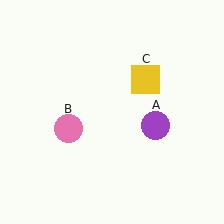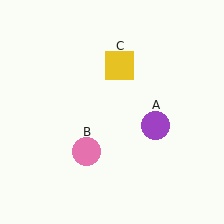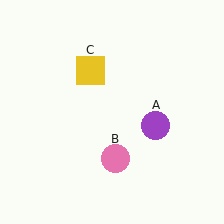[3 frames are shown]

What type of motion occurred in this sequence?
The pink circle (object B), yellow square (object C) rotated counterclockwise around the center of the scene.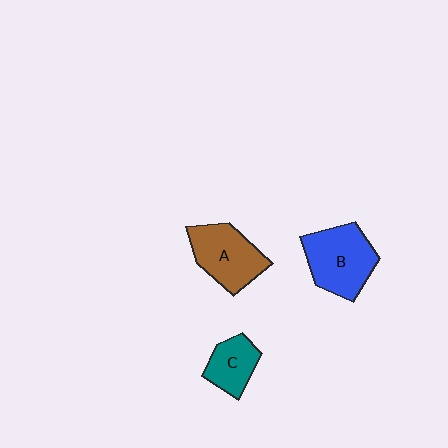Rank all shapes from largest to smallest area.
From largest to smallest: B (blue), A (brown), C (teal).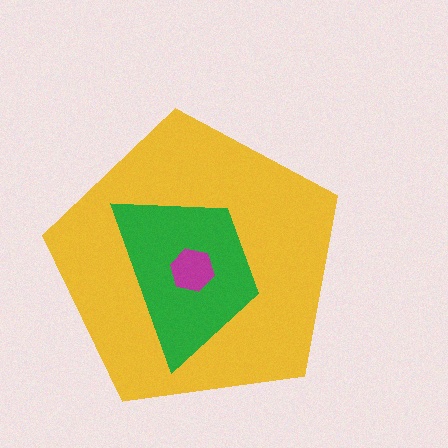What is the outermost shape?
The yellow pentagon.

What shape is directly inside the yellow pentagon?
The green trapezoid.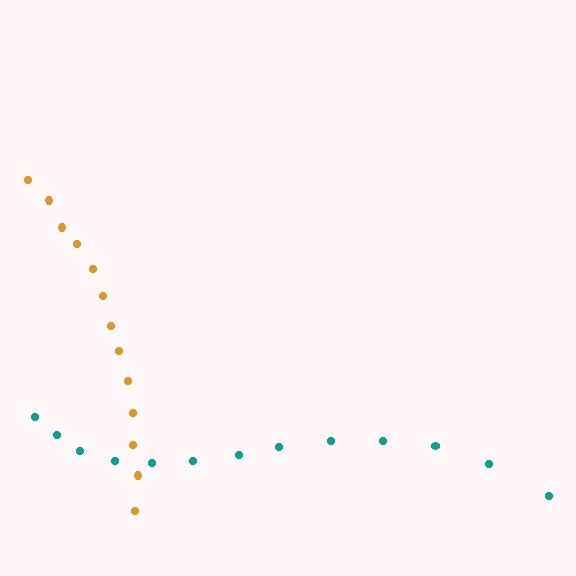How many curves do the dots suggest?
There are 2 distinct paths.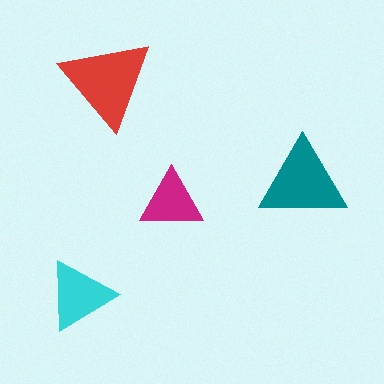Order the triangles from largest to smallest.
the red one, the teal one, the cyan one, the magenta one.